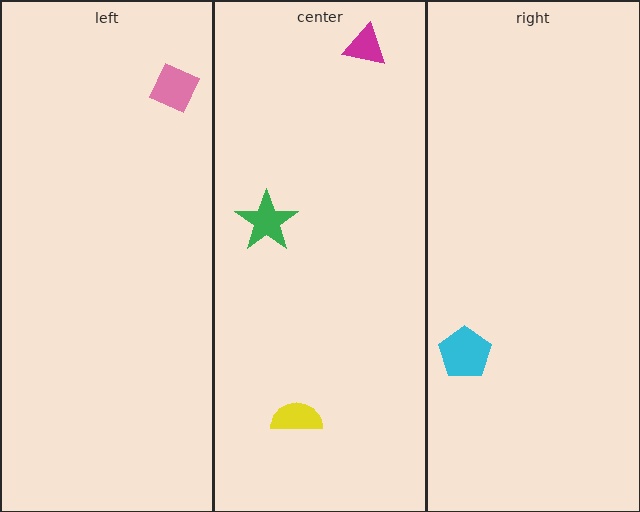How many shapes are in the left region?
1.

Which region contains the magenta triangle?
The center region.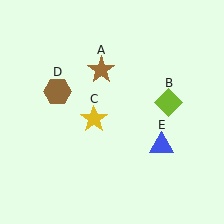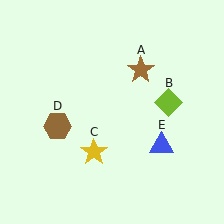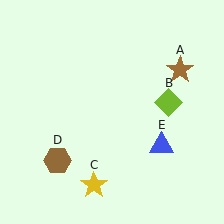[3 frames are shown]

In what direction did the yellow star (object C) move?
The yellow star (object C) moved down.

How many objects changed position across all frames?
3 objects changed position: brown star (object A), yellow star (object C), brown hexagon (object D).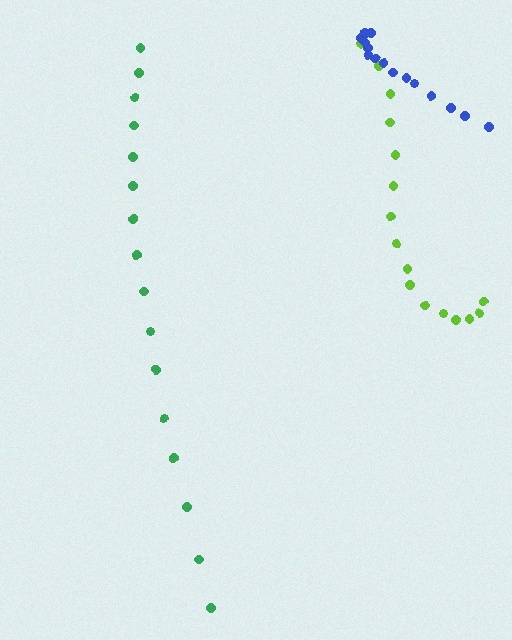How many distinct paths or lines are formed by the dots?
There are 3 distinct paths.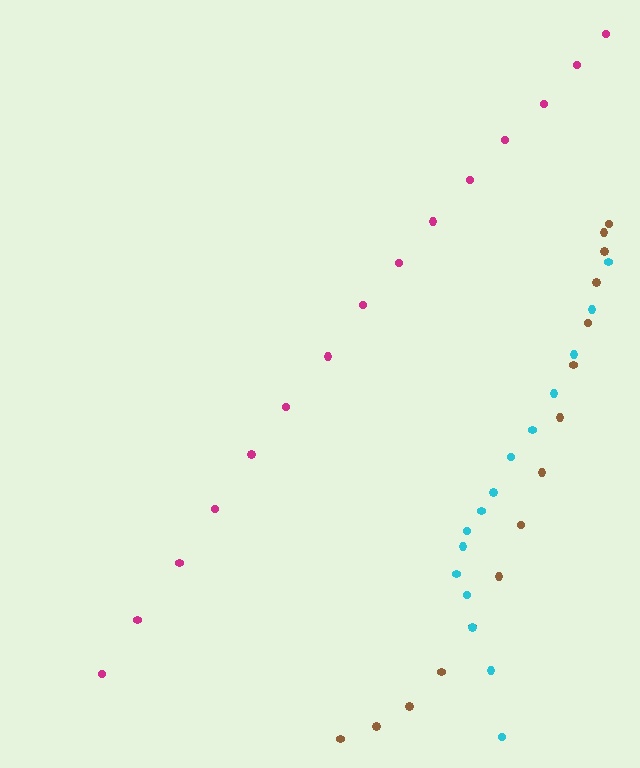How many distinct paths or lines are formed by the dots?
There are 3 distinct paths.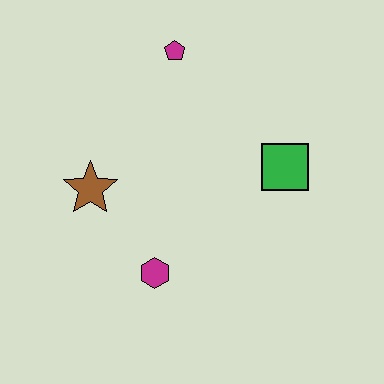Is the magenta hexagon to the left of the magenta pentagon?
Yes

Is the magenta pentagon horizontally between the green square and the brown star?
Yes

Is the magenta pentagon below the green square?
No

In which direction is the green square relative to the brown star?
The green square is to the right of the brown star.